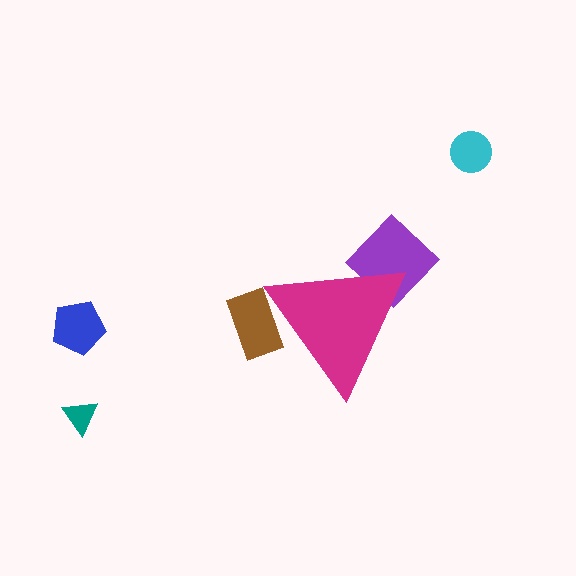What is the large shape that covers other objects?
A magenta triangle.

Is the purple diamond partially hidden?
Yes, the purple diamond is partially hidden behind the magenta triangle.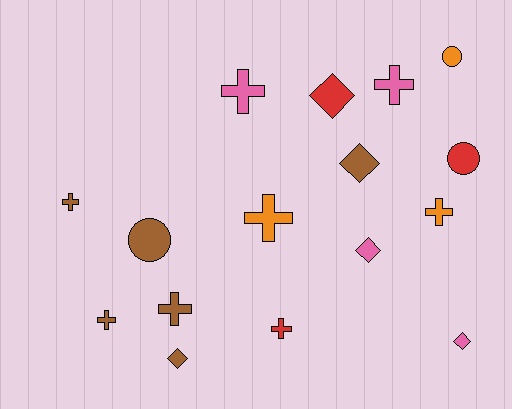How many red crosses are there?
There is 1 red cross.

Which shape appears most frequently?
Cross, with 8 objects.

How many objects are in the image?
There are 16 objects.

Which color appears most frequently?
Brown, with 6 objects.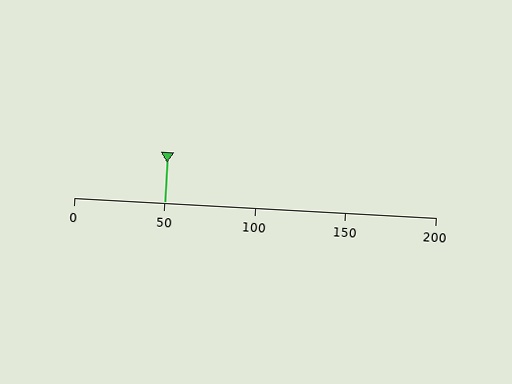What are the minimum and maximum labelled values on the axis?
The axis runs from 0 to 200.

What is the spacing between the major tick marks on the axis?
The major ticks are spaced 50 apart.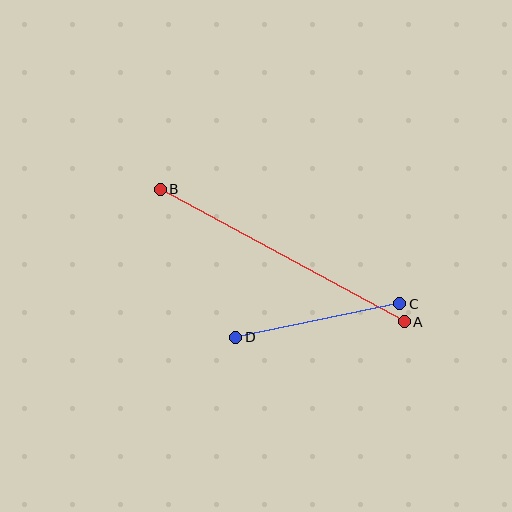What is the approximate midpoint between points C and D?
The midpoint is at approximately (318, 321) pixels.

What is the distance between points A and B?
The distance is approximately 278 pixels.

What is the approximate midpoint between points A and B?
The midpoint is at approximately (282, 255) pixels.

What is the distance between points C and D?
The distance is approximately 168 pixels.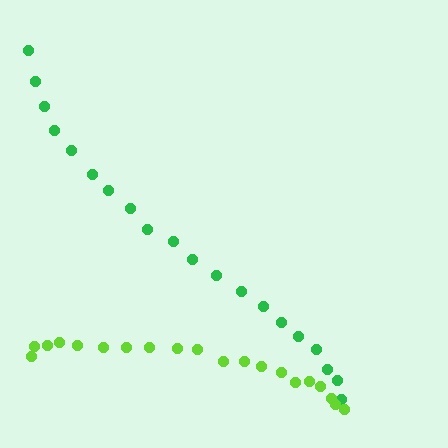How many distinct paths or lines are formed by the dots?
There are 2 distinct paths.